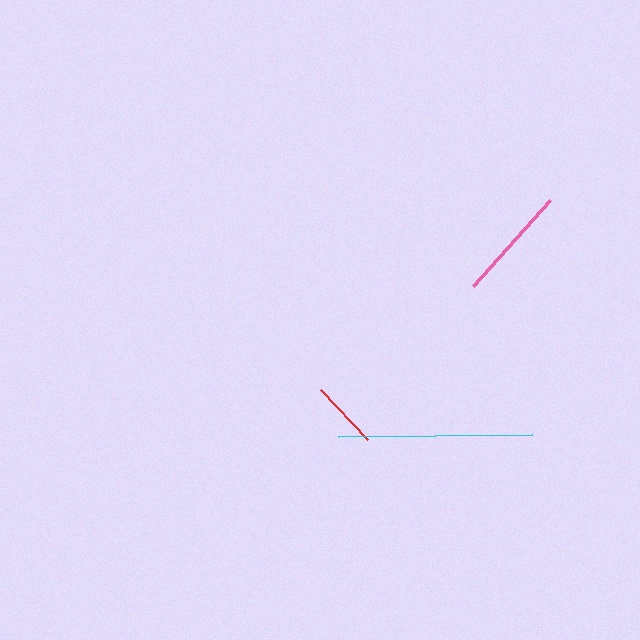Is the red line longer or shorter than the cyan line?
The cyan line is longer than the red line.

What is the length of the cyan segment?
The cyan segment is approximately 194 pixels long.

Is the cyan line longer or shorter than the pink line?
The cyan line is longer than the pink line.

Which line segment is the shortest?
The red line is the shortest at approximately 69 pixels.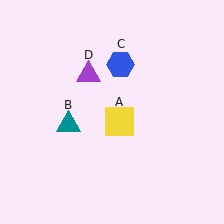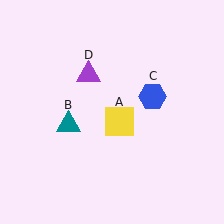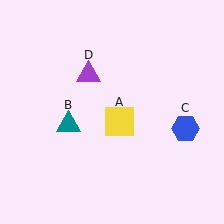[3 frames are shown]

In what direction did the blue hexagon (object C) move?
The blue hexagon (object C) moved down and to the right.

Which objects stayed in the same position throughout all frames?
Yellow square (object A) and teal triangle (object B) and purple triangle (object D) remained stationary.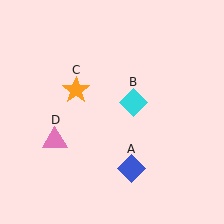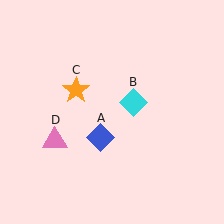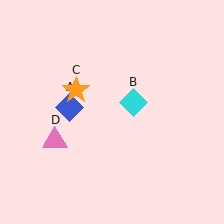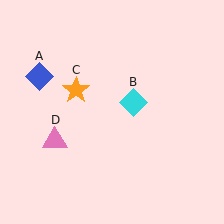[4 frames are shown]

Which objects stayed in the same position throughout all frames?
Cyan diamond (object B) and orange star (object C) and pink triangle (object D) remained stationary.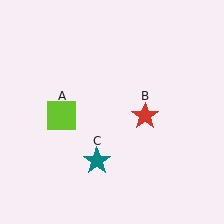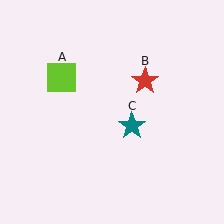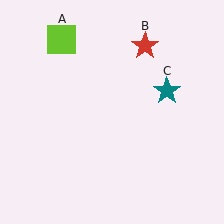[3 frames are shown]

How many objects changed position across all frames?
3 objects changed position: lime square (object A), red star (object B), teal star (object C).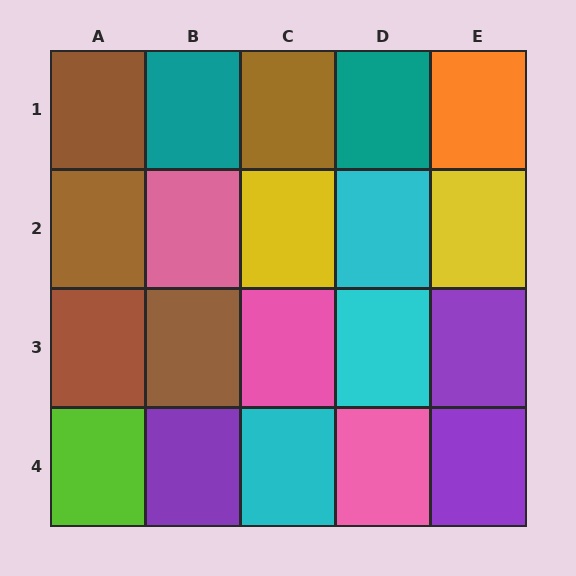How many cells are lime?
1 cell is lime.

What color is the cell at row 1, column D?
Teal.